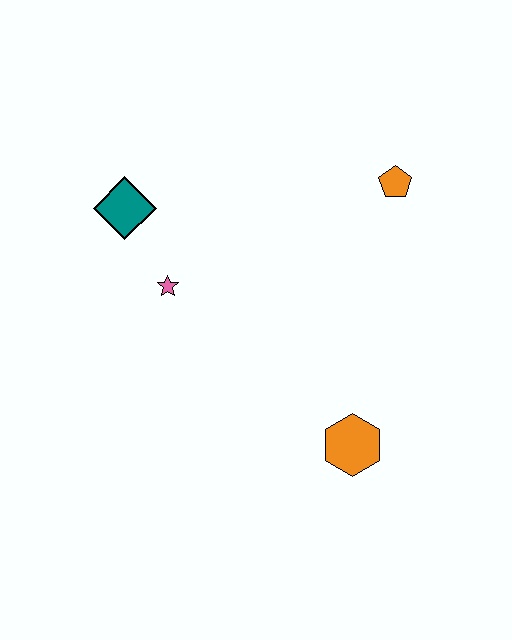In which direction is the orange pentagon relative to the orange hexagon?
The orange pentagon is above the orange hexagon.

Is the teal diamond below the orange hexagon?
No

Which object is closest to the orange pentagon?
The pink star is closest to the orange pentagon.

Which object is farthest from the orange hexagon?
The teal diamond is farthest from the orange hexagon.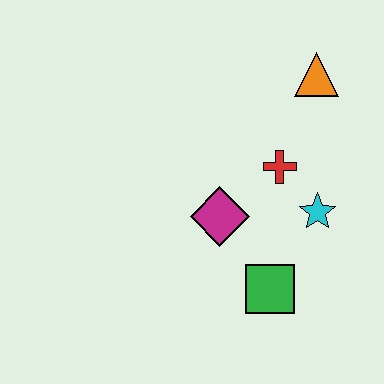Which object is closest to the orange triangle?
The red cross is closest to the orange triangle.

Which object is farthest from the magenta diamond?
The orange triangle is farthest from the magenta diamond.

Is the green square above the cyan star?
No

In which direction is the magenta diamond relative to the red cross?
The magenta diamond is to the left of the red cross.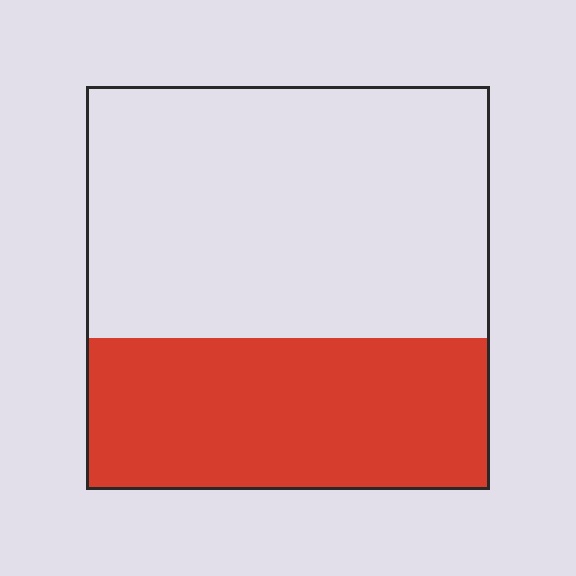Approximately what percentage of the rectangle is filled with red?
Approximately 40%.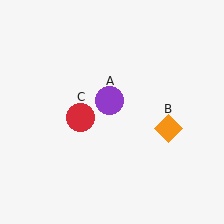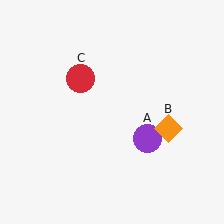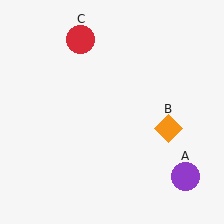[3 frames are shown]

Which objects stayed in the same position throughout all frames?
Orange diamond (object B) remained stationary.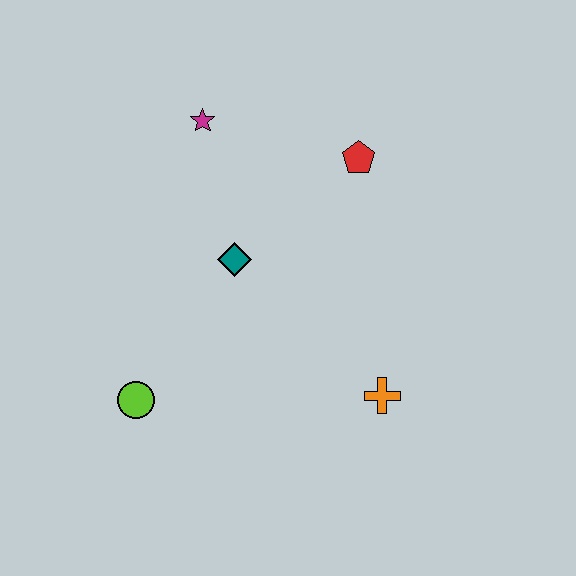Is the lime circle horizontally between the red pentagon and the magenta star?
No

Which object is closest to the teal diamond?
The magenta star is closest to the teal diamond.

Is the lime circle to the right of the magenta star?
No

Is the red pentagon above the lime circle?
Yes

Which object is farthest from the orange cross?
The magenta star is farthest from the orange cross.